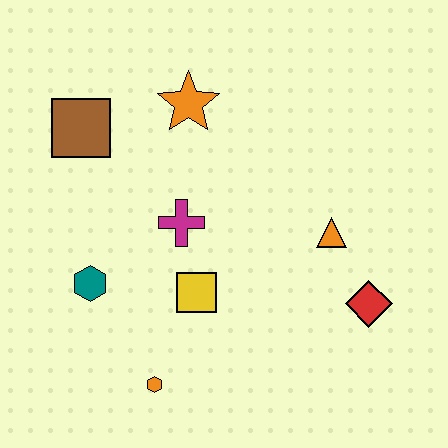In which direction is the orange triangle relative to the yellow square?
The orange triangle is to the right of the yellow square.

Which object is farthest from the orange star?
The orange hexagon is farthest from the orange star.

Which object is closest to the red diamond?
The orange triangle is closest to the red diamond.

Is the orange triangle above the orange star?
No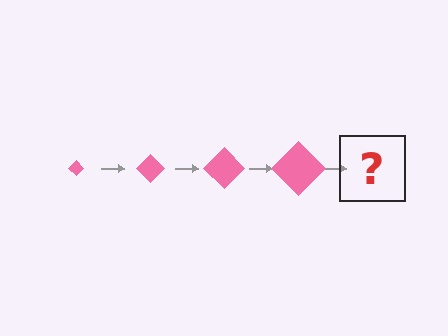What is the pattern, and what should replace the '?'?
The pattern is that the diamond gets progressively larger each step. The '?' should be a pink diamond, larger than the previous one.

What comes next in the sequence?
The next element should be a pink diamond, larger than the previous one.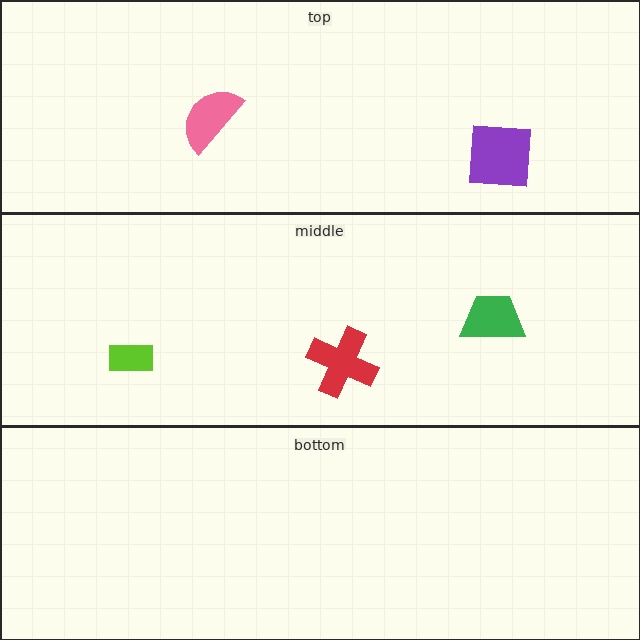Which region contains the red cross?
The middle region.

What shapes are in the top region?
The purple square, the pink semicircle.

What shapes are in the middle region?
The lime rectangle, the green trapezoid, the red cross.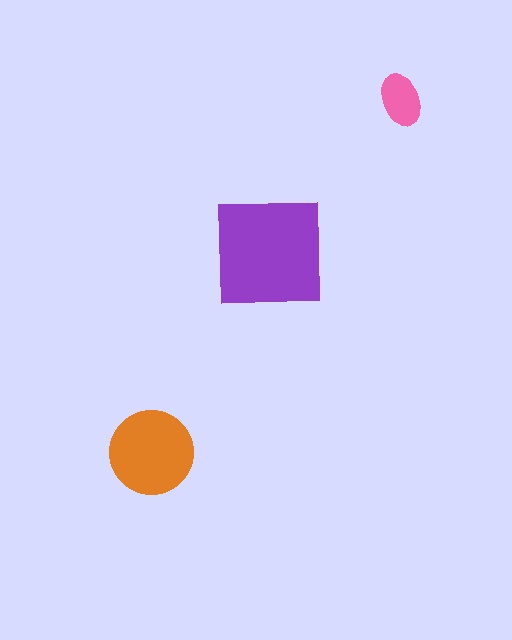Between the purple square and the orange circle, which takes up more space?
The purple square.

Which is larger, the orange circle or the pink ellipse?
The orange circle.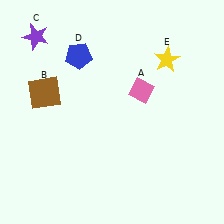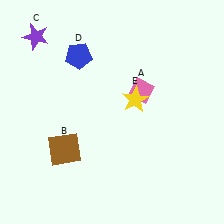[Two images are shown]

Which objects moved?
The objects that moved are: the brown square (B), the yellow star (E).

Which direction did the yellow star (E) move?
The yellow star (E) moved down.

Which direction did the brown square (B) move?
The brown square (B) moved down.